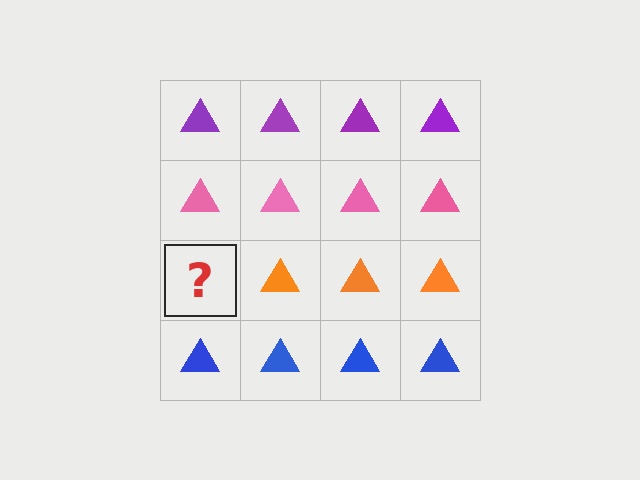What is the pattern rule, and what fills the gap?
The rule is that each row has a consistent color. The gap should be filled with an orange triangle.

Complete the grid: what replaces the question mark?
The question mark should be replaced with an orange triangle.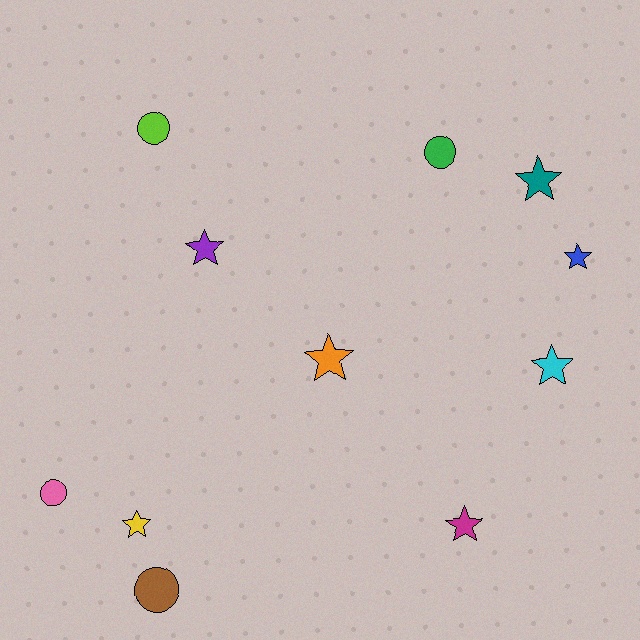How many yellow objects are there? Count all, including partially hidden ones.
There is 1 yellow object.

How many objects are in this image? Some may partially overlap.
There are 11 objects.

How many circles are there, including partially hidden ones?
There are 4 circles.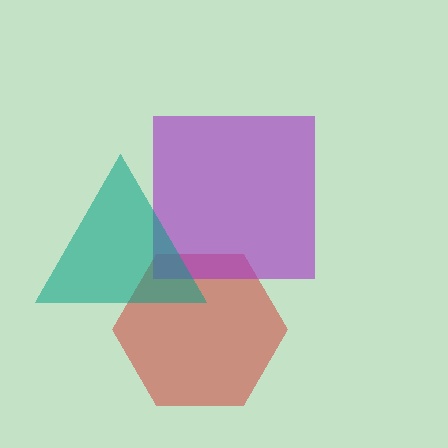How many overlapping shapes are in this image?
There are 3 overlapping shapes in the image.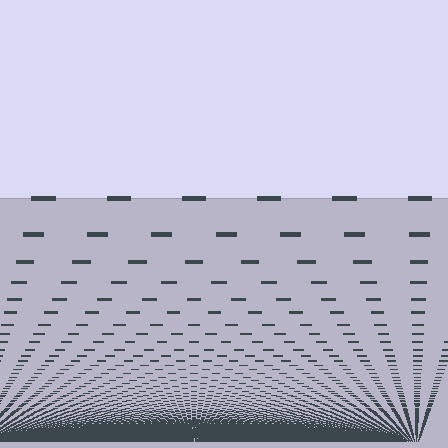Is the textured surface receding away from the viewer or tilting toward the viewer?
The surface appears to tilt toward the viewer. Texture elements get larger and sparser toward the top.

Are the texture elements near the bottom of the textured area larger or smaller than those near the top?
Smaller. The gradient is inverted — elements near the bottom are smaller and denser.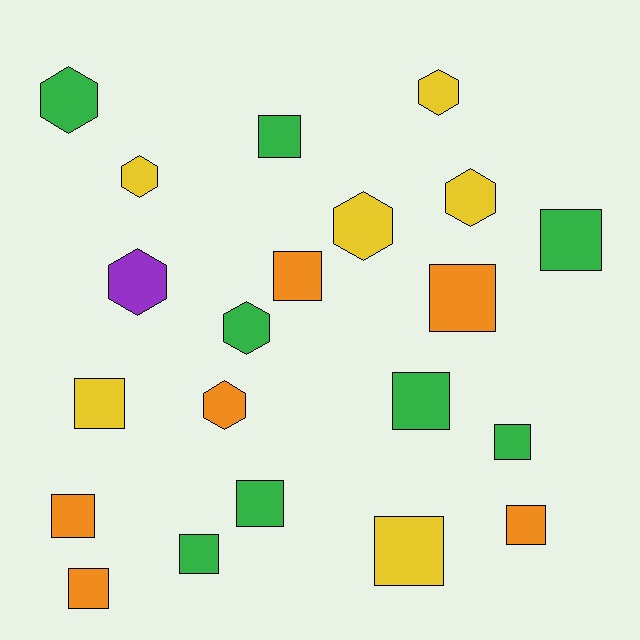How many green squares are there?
There are 6 green squares.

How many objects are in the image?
There are 21 objects.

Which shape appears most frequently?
Square, with 13 objects.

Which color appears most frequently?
Green, with 8 objects.